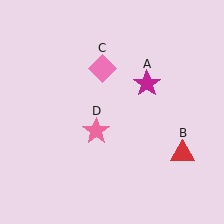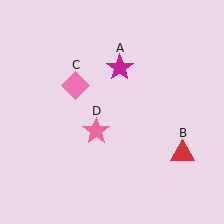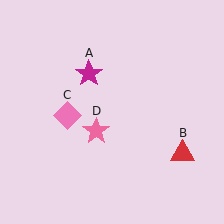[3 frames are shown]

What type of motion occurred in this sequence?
The magenta star (object A), pink diamond (object C) rotated counterclockwise around the center of the scene.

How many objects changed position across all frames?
2 objects changed position: magenta star (object A), pink diamond (object C).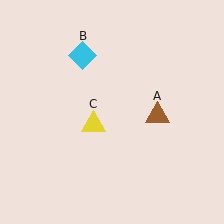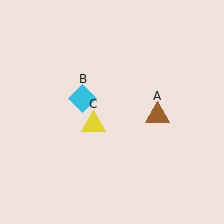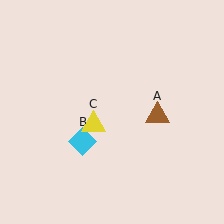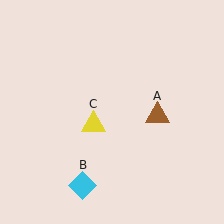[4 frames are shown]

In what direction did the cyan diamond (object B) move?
The cyan diamond (object B) moved down.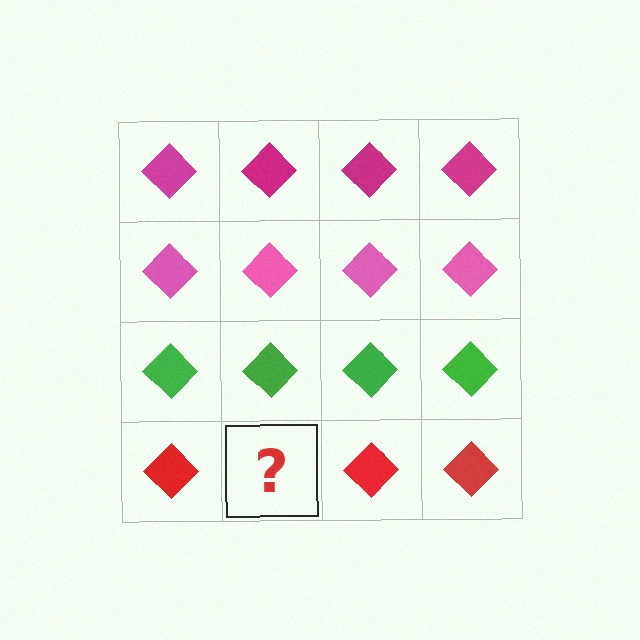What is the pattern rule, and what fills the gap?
The rule is that each row has a consistent color. The gap should be filled with a red diamond.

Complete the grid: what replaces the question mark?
The question mark should be replaced with a red diamond.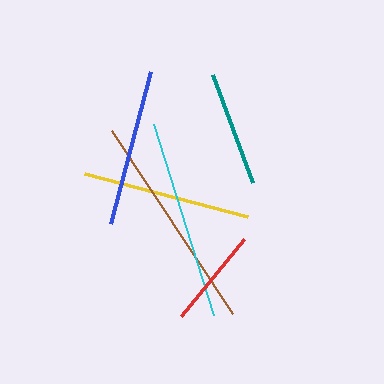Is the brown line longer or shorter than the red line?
The brown line is longer than the red line.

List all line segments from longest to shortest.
From longest to shortest: brown, cyan, yellow, blue, teal, red.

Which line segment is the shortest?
The red line is the shortest at approximately 99 pixels.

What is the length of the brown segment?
The brown segment is approximately 220 pixels long.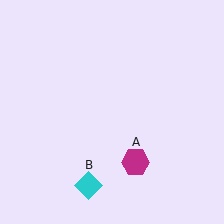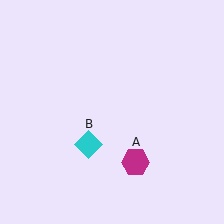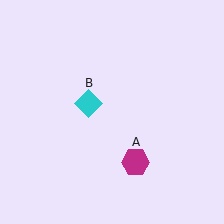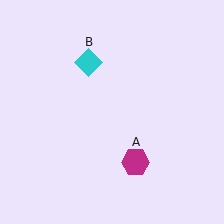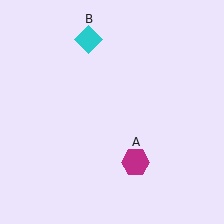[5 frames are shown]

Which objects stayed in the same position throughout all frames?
Magenta hexagon (object A) remained stationary.